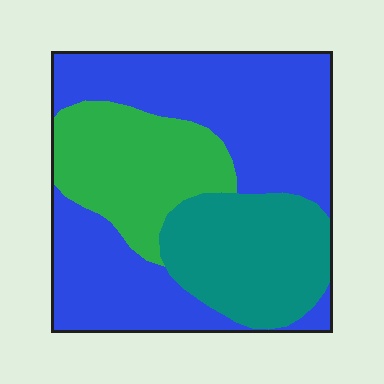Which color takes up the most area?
Blue, at roughly 55%.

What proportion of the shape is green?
Green covers around 25% of the shape.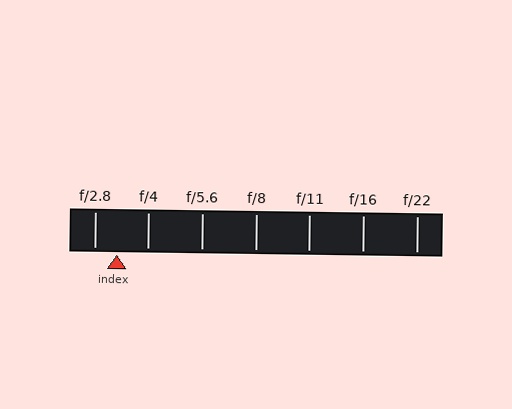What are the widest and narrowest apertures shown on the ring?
The widest aperture shown is f/2.8 and the narrowest is f/22.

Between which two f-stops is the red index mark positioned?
The index mark is between f/2.8 and f/4.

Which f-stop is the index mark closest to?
The index mark is closest to f/2.8.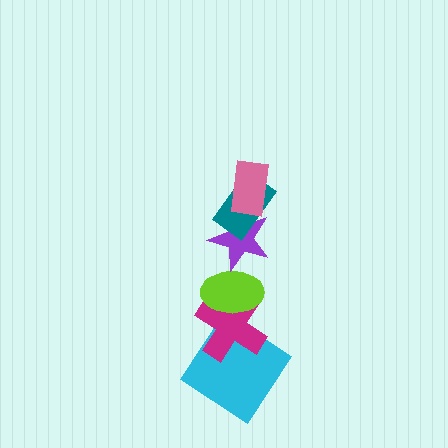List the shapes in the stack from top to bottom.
From top to bottom: the pink rectangle, the teal rectangle, the purple star, the lime ellipse, the magenta cross, the cyan diamond.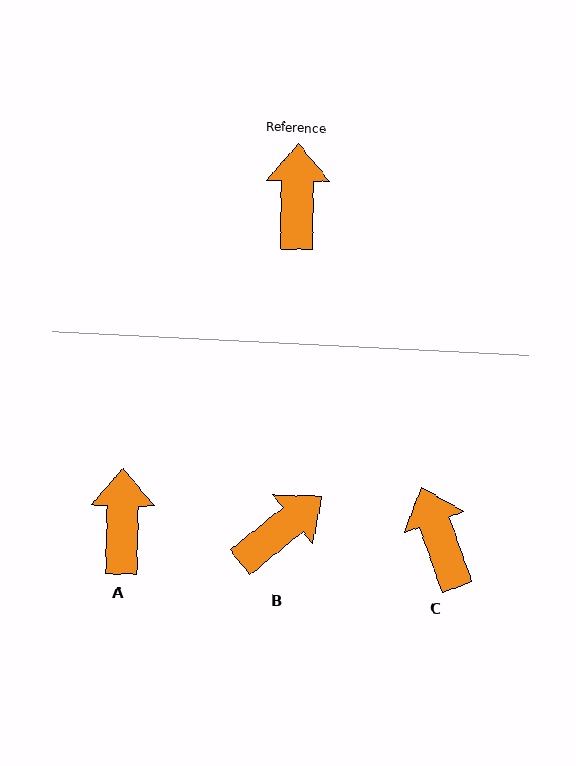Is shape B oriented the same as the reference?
No, it is off by about 50 degrees.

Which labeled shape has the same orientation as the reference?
A.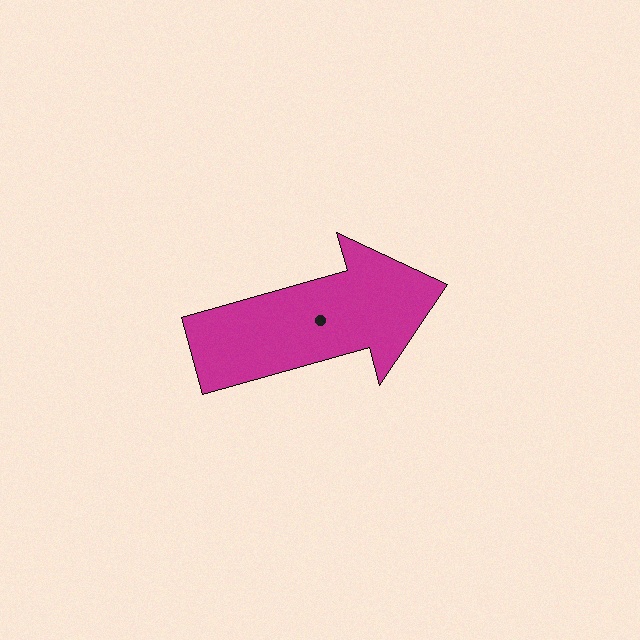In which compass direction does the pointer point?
East.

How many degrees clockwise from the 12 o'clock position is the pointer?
Approximately 74 degrees.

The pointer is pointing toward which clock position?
Roughly 2 o'clock.